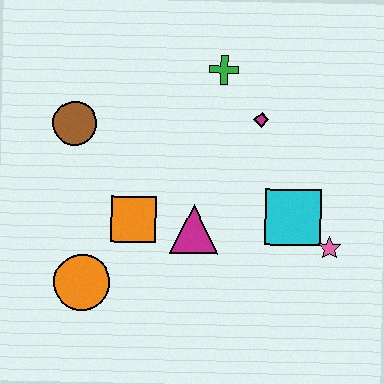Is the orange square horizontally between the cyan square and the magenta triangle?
No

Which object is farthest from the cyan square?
The brown circle is farthest from the cyan square.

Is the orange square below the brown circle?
Yes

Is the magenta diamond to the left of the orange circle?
No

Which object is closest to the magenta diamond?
The green cross is closest to the magenta diamond.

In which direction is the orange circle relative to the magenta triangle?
The orange circle is to the left of the magenta triangle.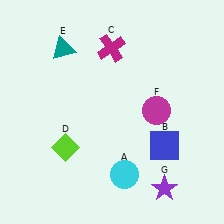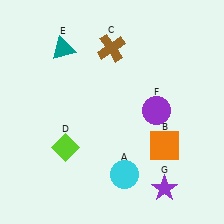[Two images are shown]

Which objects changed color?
B changed from blue to orange. C changed from magenta to brown. F changed from magenta to purple.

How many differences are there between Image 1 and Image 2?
There are 3 differences between the two images.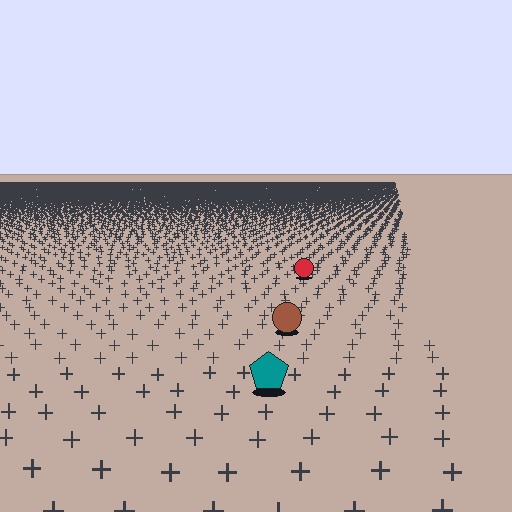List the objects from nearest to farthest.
From nearest to farthest: the teal pentagon, the brown circle, the red circle.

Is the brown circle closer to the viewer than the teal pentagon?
No. The teal pentagon is closer — you can tell from the texture gradient: the ground texture is coarser near it.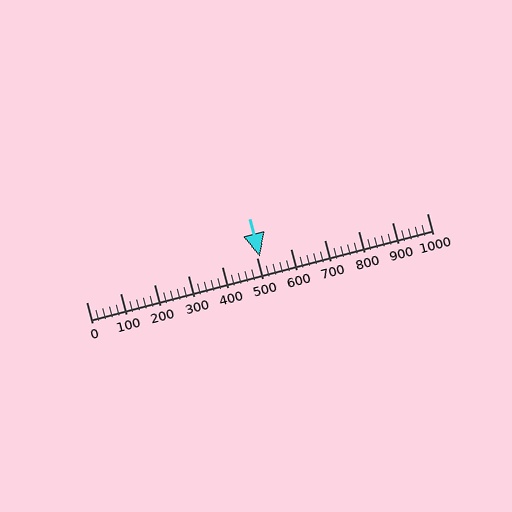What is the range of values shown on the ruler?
The ruler shows values from 0 to 1000.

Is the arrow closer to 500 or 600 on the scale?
The arrow is closer to 500.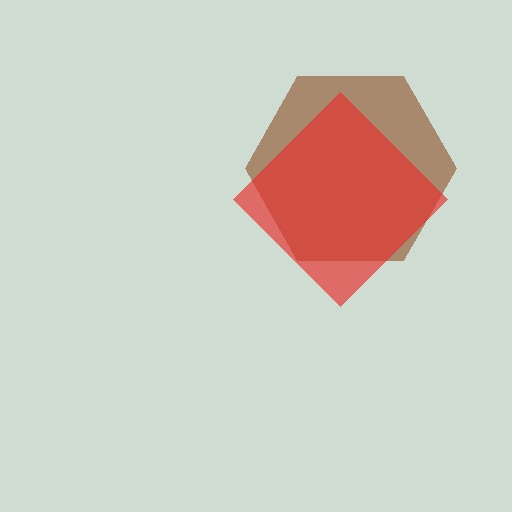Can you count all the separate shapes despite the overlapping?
Yes, there are 2 separate shapes.